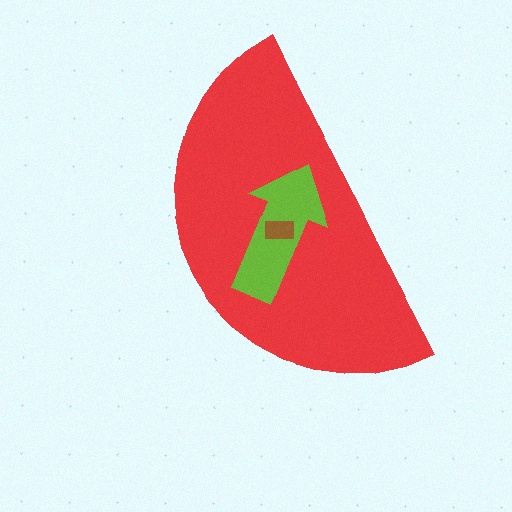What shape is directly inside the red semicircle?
The lime arrow.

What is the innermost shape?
The brown rectangle.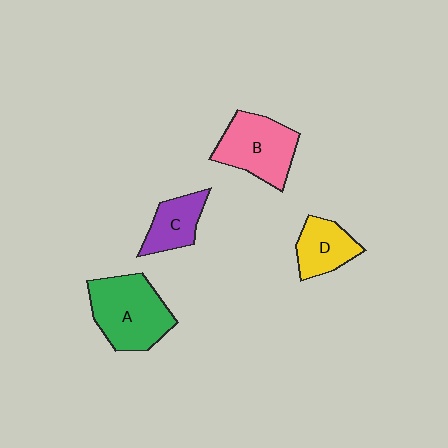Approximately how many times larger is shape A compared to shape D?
Approximately 1.8 times.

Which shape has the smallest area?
Shape C (purple).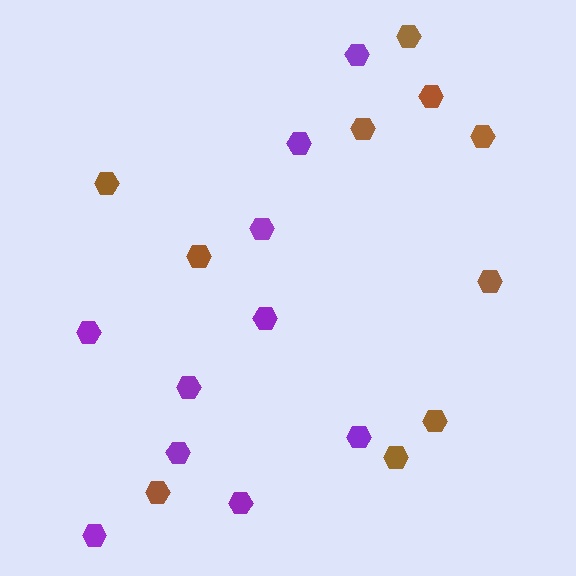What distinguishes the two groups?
There are 2 groups: one group of brown hexagons (10) and one group of purple hexagons (10).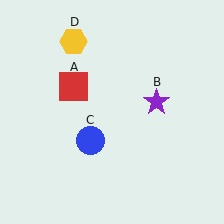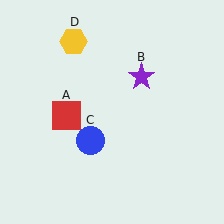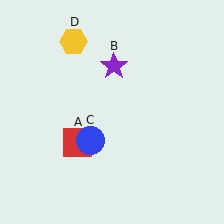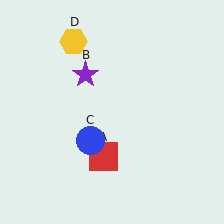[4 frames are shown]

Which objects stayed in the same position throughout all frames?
Blue circle (object C) and yellow hexagon (object D) remained stationary.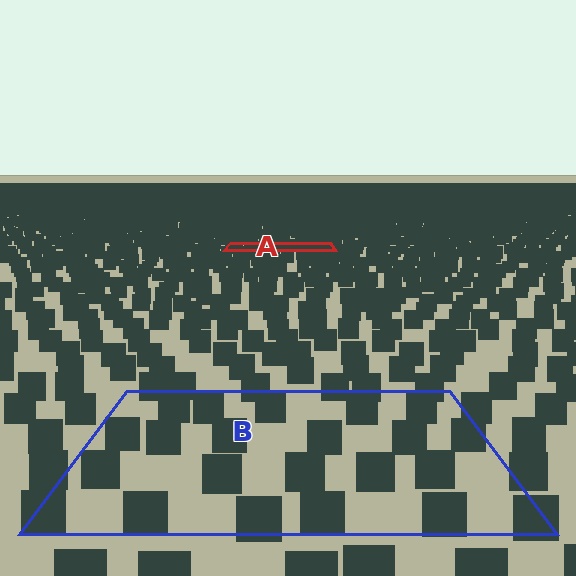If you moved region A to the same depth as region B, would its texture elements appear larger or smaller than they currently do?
They would appear larger. At a closer depth, the same texture elements are projected at a bigger on-screen size.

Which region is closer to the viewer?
Region B is closer. The texture elements there are larger and more spread out.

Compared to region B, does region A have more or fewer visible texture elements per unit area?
Region A has more texture elements per unit area — they are packed more densely because it is farther away.